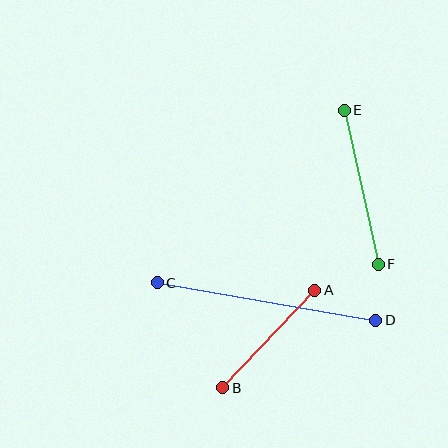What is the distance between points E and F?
The distance is approximately 158 pixels.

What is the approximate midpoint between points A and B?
The midpoint is at approximately (269, 339) pixels.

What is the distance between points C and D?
The distance is approximately 222 pixels.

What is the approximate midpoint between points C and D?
The midpoint is at approximately (267, 302) pixels.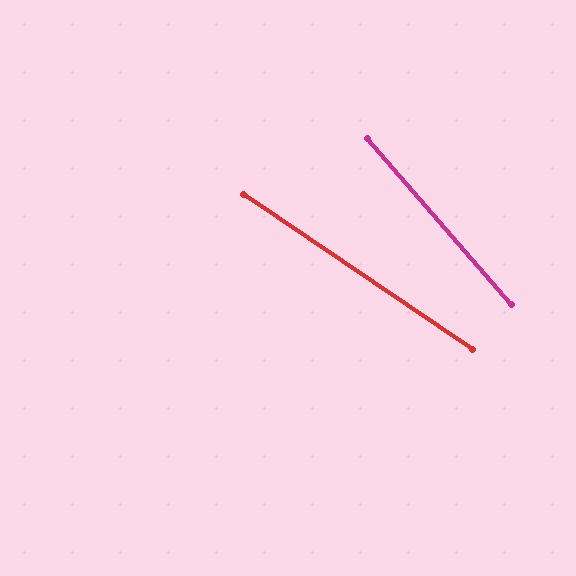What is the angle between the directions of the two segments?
Approximately 15 degrees.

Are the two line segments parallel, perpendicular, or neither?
Neither parallel nor perpendicular — they differ by about 15°.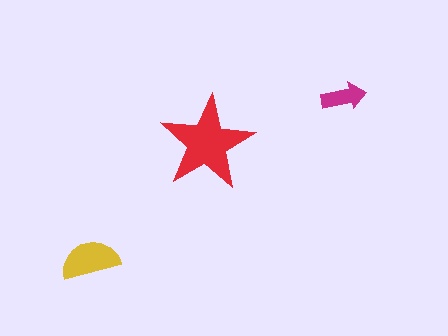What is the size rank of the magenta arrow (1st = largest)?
3rd.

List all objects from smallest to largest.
The magenta arrow, the yellow semicircle, the red star.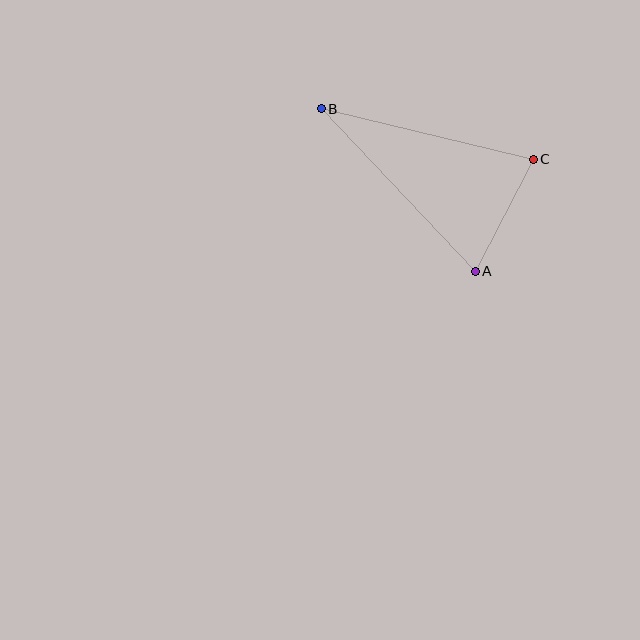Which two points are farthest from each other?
Points A and B are farthest from each other.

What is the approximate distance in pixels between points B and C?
The distance between B and C is approximately 218 pixels.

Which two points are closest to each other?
Points A and C are closest to each other.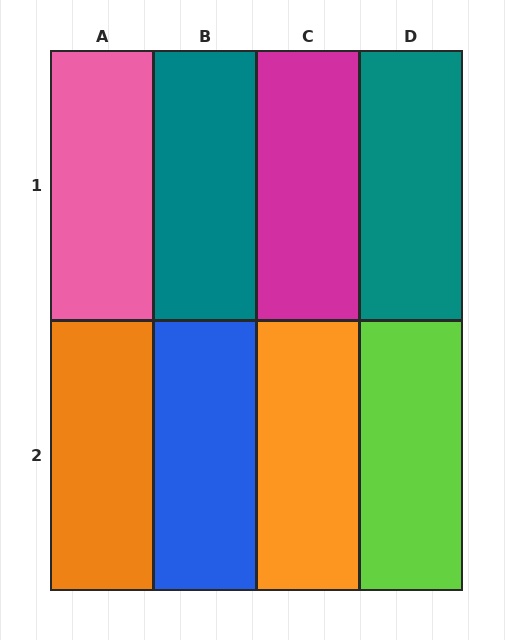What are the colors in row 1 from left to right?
Pink, teal, magenta, teal.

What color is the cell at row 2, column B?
Blue.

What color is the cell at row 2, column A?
Orange.